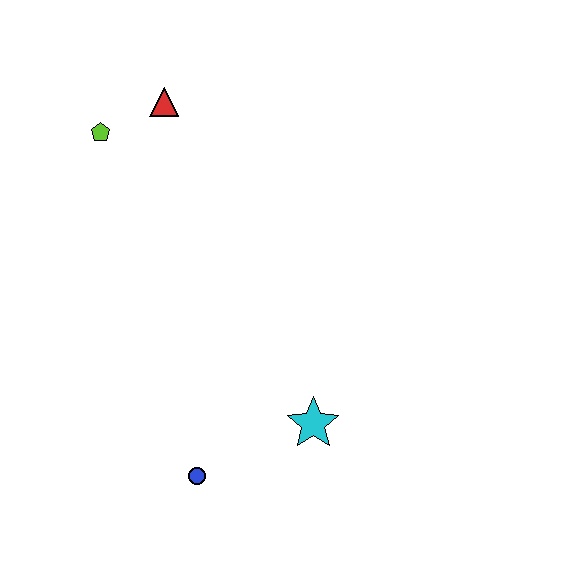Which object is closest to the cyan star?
The blue circle is closest to the cyan star.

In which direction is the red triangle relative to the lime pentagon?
The red triangle is to the right of the lime pentagon.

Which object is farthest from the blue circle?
The red triangle is farthest from the blue circle.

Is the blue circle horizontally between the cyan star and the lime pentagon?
Yes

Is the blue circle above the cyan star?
No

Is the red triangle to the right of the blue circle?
No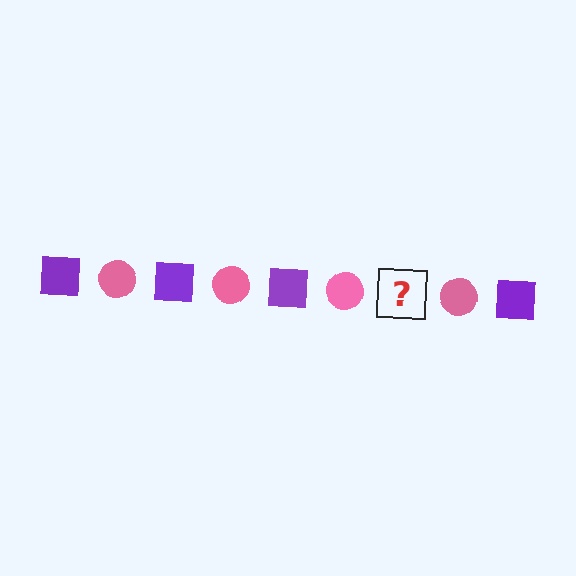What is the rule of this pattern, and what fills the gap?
The rule is that the pattern alternates between purple square and pink circle. The gap should be filled with a purple square.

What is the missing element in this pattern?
The missing element is a purple square.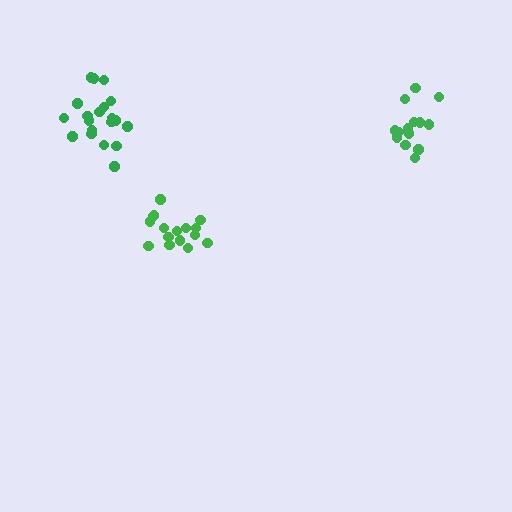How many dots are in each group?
Group 1: 16 dots, Group 2: 14 dots, Group 3: 20 dots (50 total).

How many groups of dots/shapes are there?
There are 3 groups.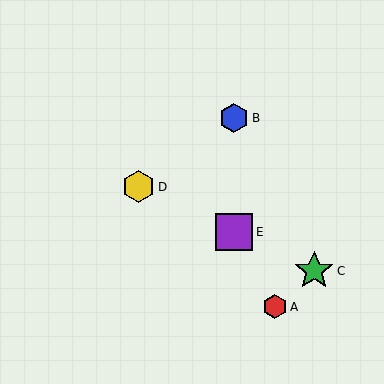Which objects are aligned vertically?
Objects B, E are aligned vertically.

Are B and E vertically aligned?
Yes, both are at x≈234.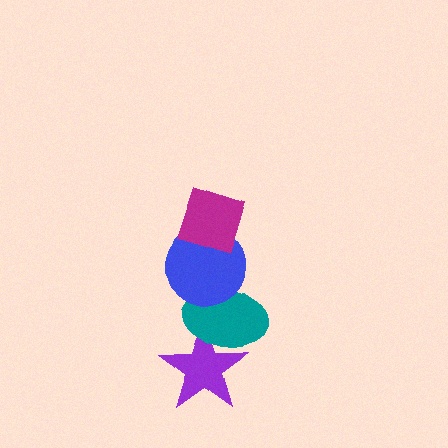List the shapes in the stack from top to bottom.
From top to bottom: the magenta diamond, the blue circle, the teal ellipse, the purple star.